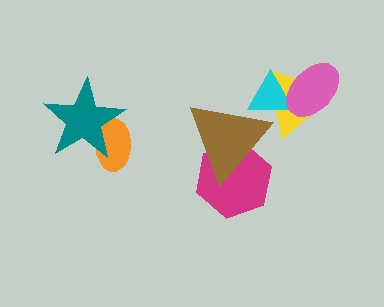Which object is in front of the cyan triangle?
The pink ellipse is in front of the cyan triangle.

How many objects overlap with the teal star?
1 object overlaps with the teal star.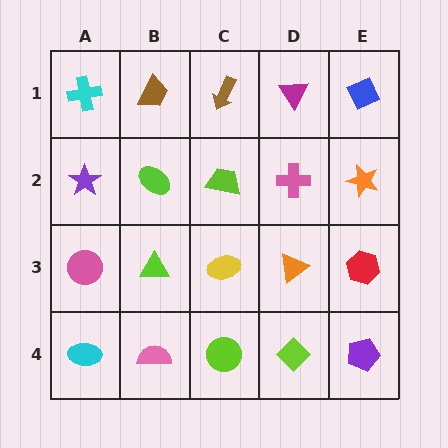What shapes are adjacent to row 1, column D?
A pink cross (row 2, column D), a brown arrow (row 1, column C), a blue diamond (row 1, column E).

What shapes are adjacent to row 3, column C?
A lime trapezoid (row 2, column C), a lime circle (row 4, column C), a lime triangle (row 3, column B), an orange triangle (row 3, column D).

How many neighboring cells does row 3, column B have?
4.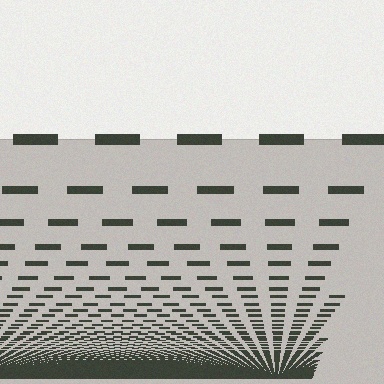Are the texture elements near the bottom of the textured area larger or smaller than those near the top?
Smaller. The gradient is inverted — elements near the bottom are smaller and denser.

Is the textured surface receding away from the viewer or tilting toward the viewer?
The surface appears to tilt toward the viewer. Texture elements get larger and sparser toward the top.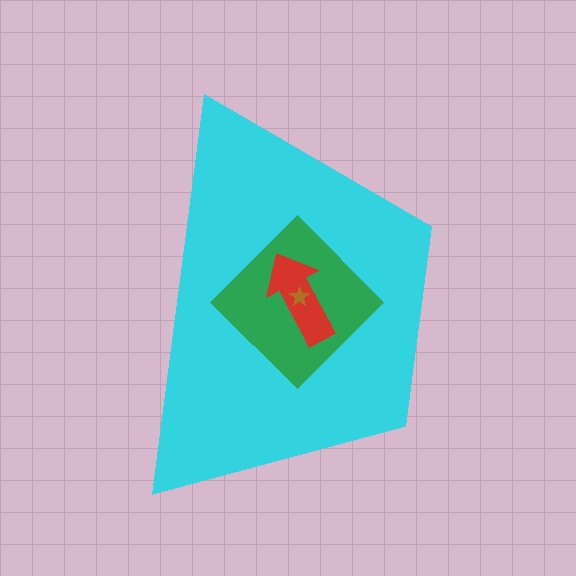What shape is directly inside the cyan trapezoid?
The green diamond.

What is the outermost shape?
The cyan trapezoid.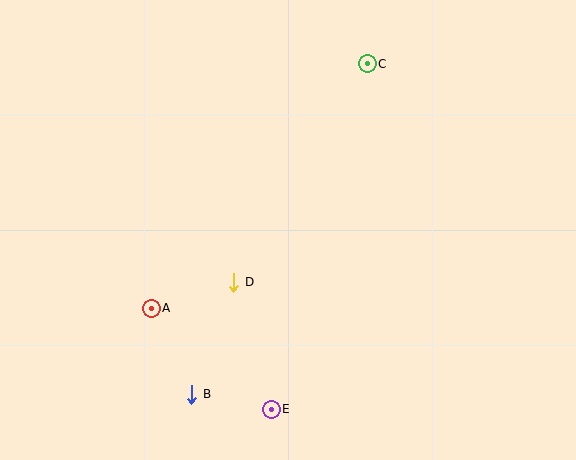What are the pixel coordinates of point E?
Point E is at (271, 409).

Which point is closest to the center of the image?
Point D at (234, 282) is closest to the center.